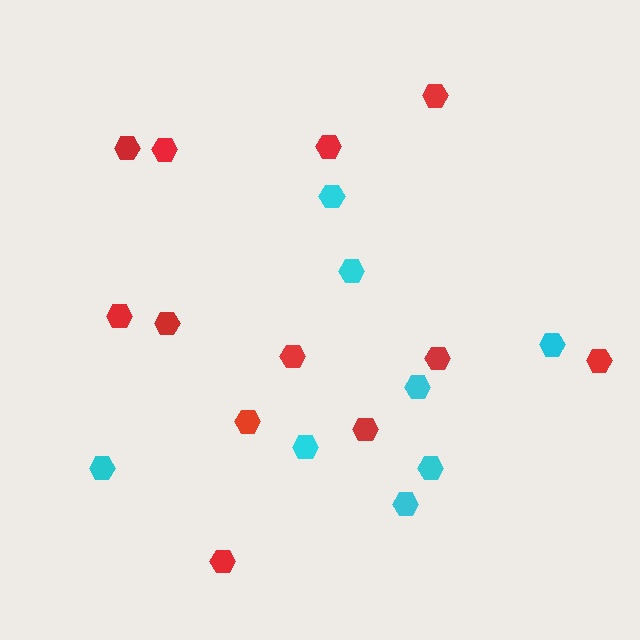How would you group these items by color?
There are 2 groups: one group of red hexagons (12) and one group of cyan hexagons (8).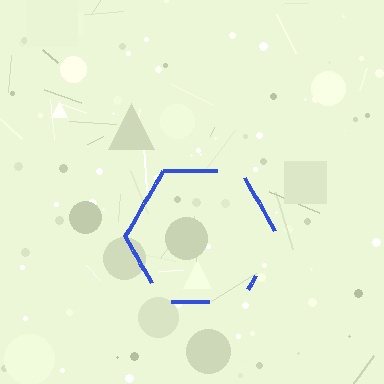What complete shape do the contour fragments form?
The contour fragments form a hexagon.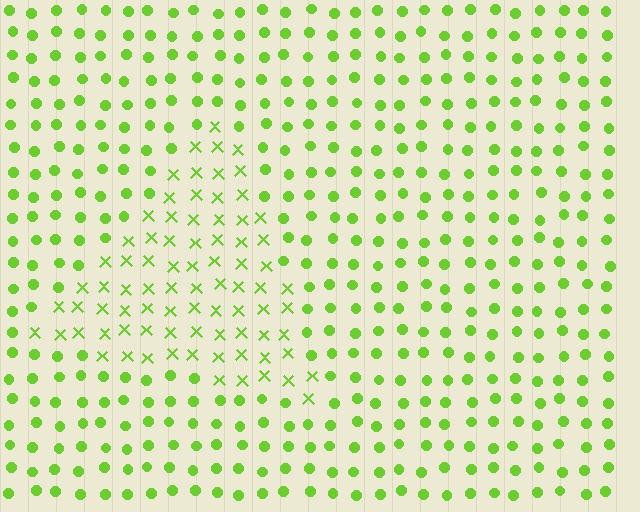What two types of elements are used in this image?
The image uses X marks inside the triangle region and circles outside it.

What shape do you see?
I see a triangle.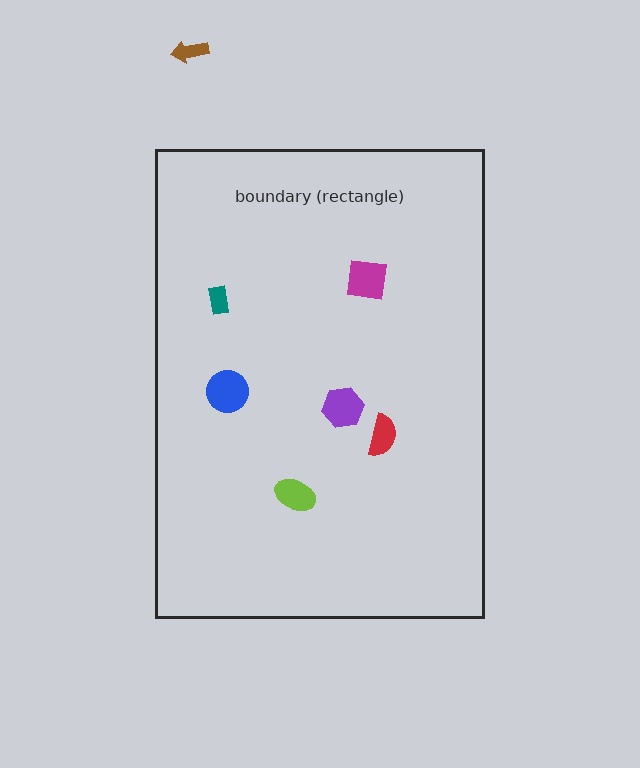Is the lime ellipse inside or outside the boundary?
Inside.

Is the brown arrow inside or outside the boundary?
Outside.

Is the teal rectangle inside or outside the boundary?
Inside.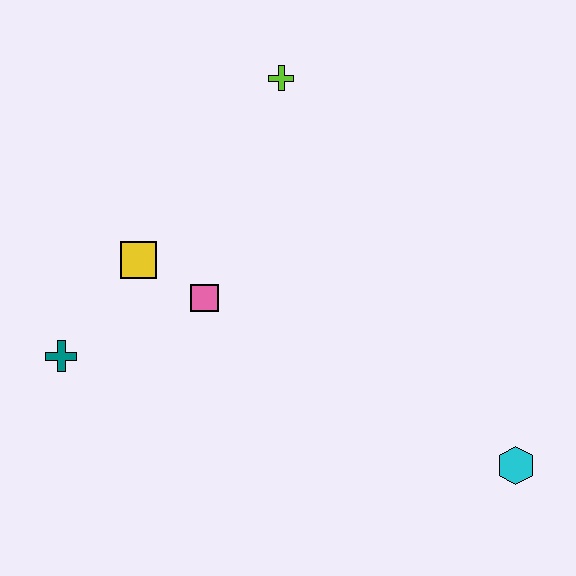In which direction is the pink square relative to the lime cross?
The pink square is below the lime cross.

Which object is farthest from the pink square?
The cyan hexagon is farthest from the pink square.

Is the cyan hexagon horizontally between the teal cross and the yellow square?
No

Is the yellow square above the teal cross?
Yes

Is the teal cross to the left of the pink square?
Yes